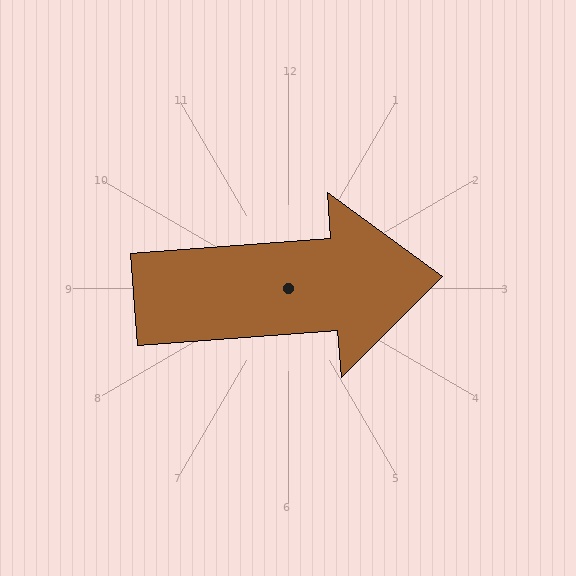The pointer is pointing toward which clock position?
Roughly 3 o'clock.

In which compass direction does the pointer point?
East.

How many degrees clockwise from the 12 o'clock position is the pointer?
Approximately 86 degrees.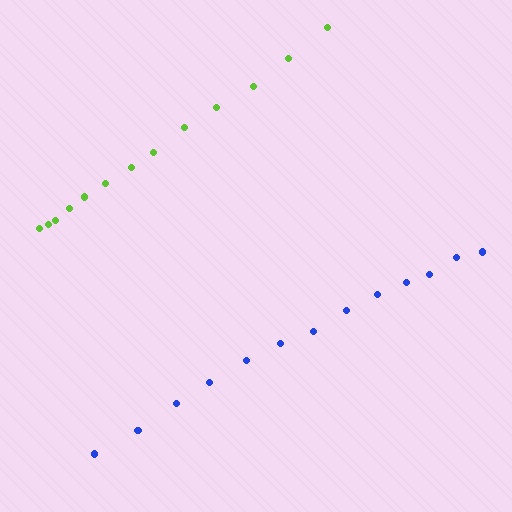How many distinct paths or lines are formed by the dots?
There are 2 distinct paths.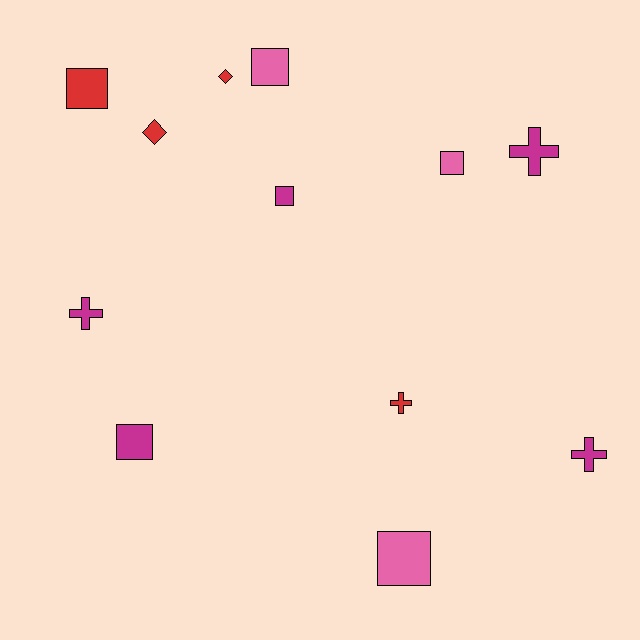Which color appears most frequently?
Magenta, with 5 objects.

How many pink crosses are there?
There are no pink crosses.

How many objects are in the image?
There are 12 objects.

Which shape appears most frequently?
Square, with 6 objects.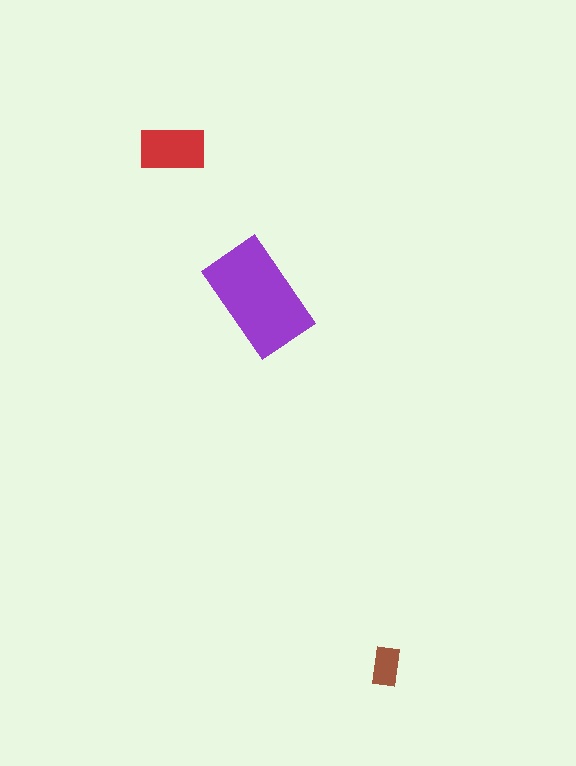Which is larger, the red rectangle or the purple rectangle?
The purple one.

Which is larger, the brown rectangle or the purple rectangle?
The purple one.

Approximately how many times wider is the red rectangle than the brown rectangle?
About 1.5 times wider.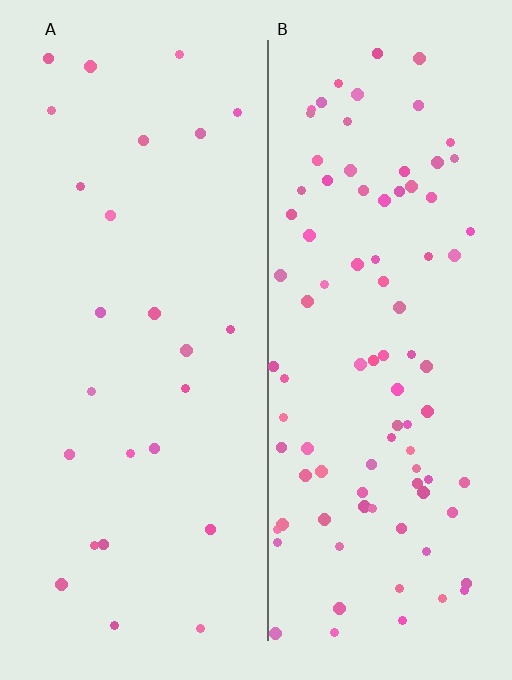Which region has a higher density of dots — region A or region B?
B (the right).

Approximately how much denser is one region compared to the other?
Approximately 3.6× — region B over region A.